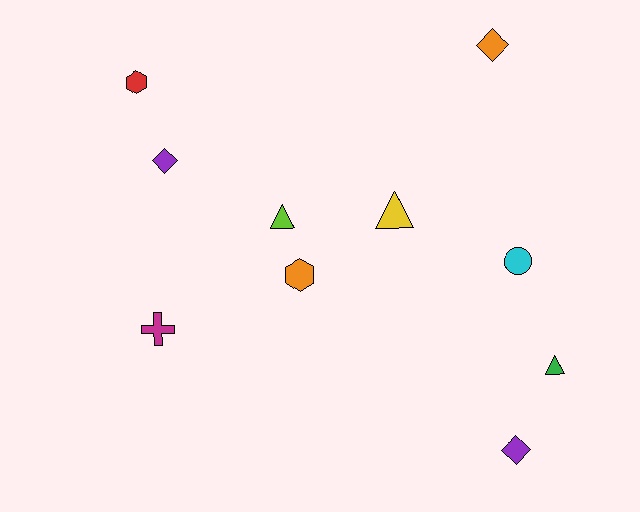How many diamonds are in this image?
There are 3 diamonds.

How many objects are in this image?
There are 10 objects.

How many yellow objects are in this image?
There is 1 yellow object.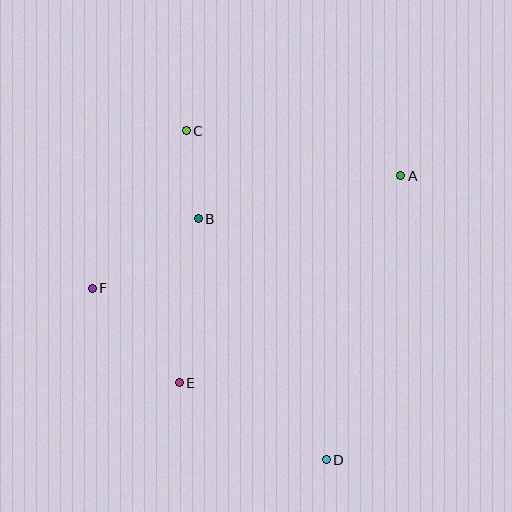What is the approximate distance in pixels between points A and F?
The distance between A and F is approximately 328 pixels.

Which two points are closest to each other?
Points B and C are closest to each other.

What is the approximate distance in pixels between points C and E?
The distance between C and E is approximately 252 pixels.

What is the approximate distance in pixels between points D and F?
The distance between D and F is approximately 290 pixels.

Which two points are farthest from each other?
Points C and D are farthest from each other.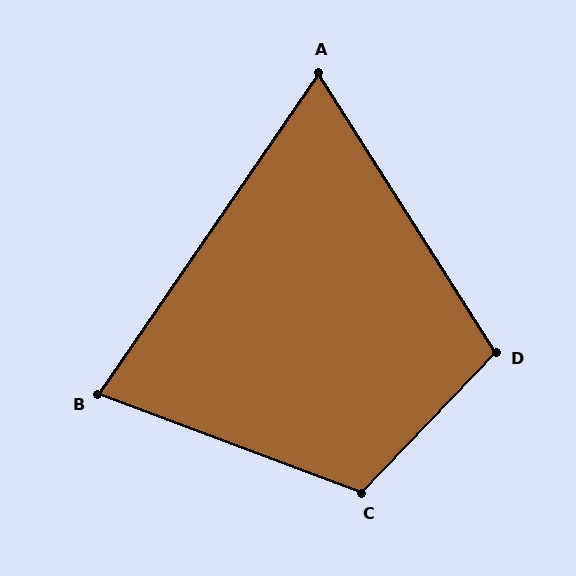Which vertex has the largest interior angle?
C, at approximately 113 degrees.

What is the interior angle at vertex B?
Approximately 76 degrees (acute).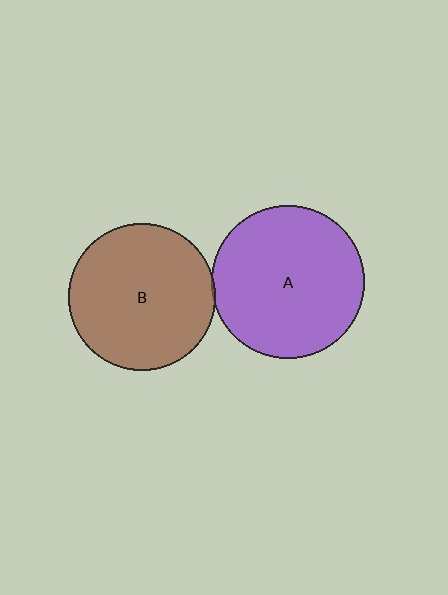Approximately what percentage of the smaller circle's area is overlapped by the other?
Approximately 5%.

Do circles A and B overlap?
Yes.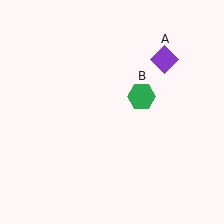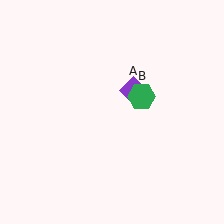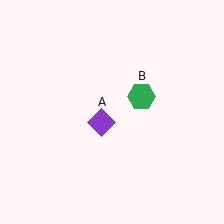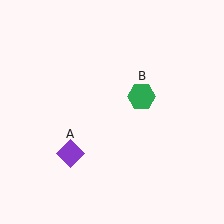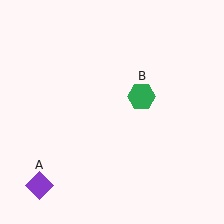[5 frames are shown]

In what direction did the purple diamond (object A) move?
The purple diamond (object A) moved down and to the left.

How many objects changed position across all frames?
1 object changed position: purple diamond (object A).